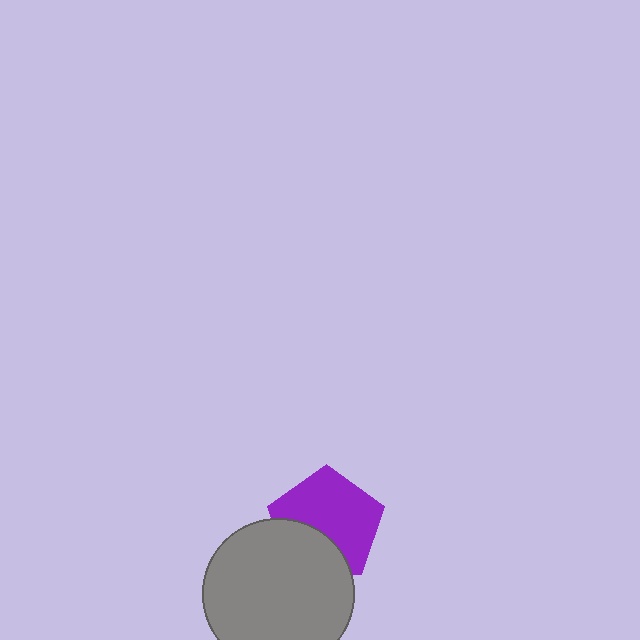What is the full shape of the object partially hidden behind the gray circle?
The partially hidden object is a purple pentagon.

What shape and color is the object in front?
The object in front is a gray circle.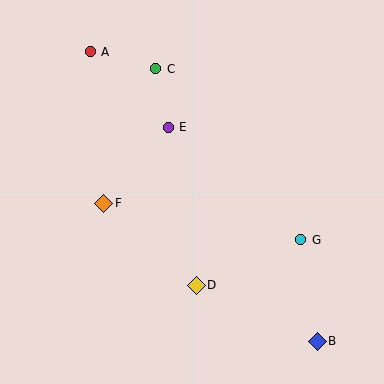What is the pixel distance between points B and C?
The distance between B and C is 317 pixels.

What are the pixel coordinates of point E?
Point E is at (168, 127).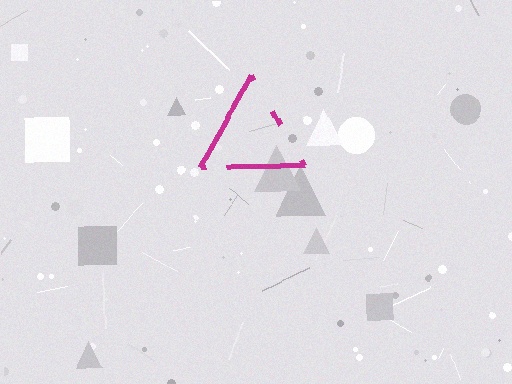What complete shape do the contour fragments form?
The contour fragments form a triangle.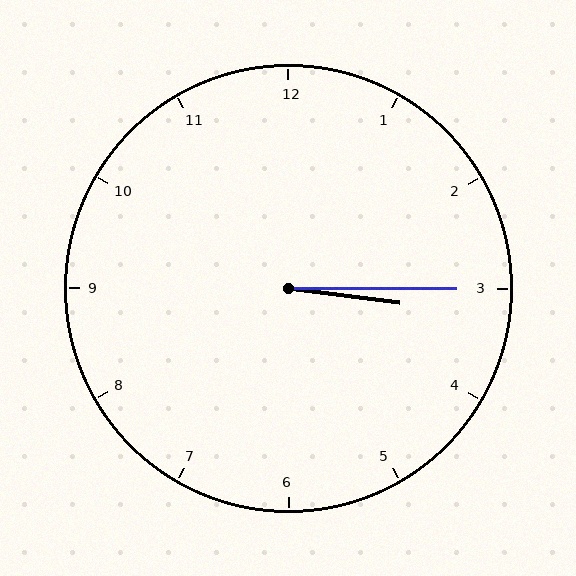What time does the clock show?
3:15.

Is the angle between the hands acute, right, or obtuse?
It is acute.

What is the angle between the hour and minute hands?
Approximately 8 degrees.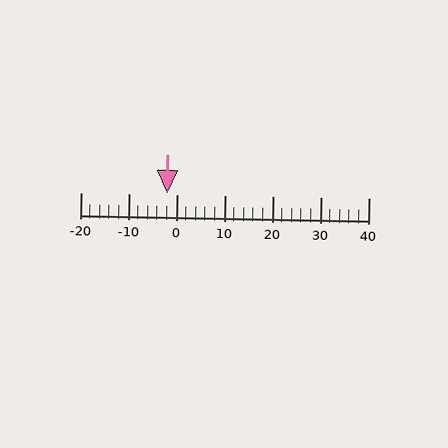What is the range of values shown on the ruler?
The ruler shows values from -20 to 40.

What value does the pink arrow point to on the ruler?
The pink arrow points to approximately -2.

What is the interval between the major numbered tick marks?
The major tick marks are spaced 10 units apart.